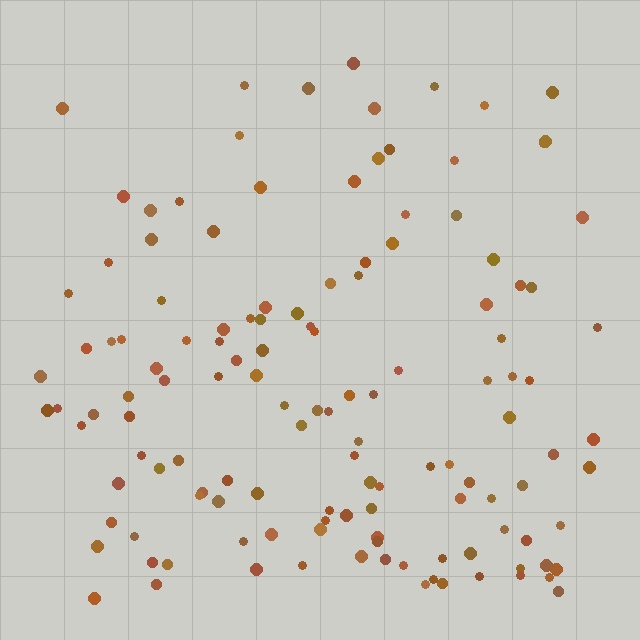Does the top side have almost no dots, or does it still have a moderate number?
Still a moderate number, just noticeably fewer than the bottom.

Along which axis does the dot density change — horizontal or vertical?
Vertical.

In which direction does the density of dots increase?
From top to bottom, with the bottom side densest.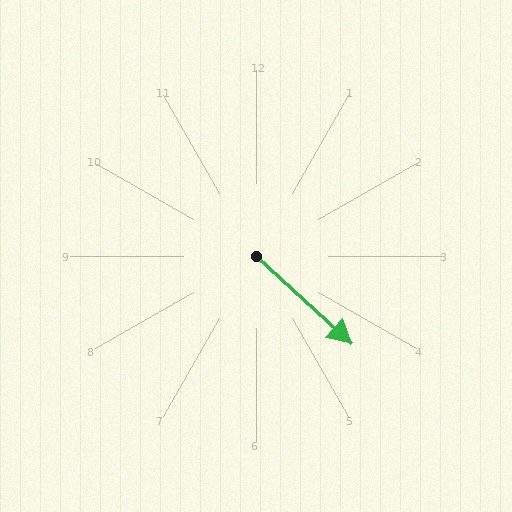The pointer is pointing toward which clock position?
Roughly 4 o'clock.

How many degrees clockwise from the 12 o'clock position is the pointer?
Approximately 133 degrees.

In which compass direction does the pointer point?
Southeast.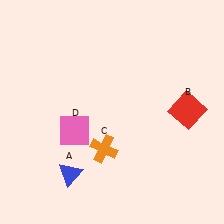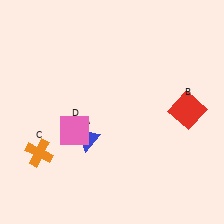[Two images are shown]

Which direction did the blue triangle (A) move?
The blue triangle (A) moved up.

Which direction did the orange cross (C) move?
The orange cross (C) moved left.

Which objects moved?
The objects that moved are: the blue triangle (A), the orange cross (C).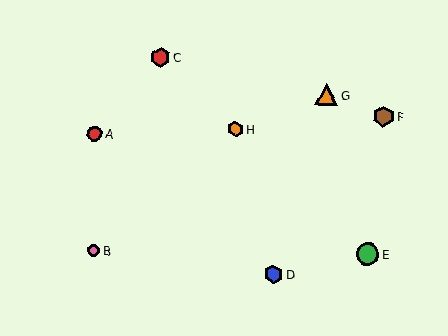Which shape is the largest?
The green circle (labeled E) is the largest.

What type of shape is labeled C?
Shape C is a red hexagon.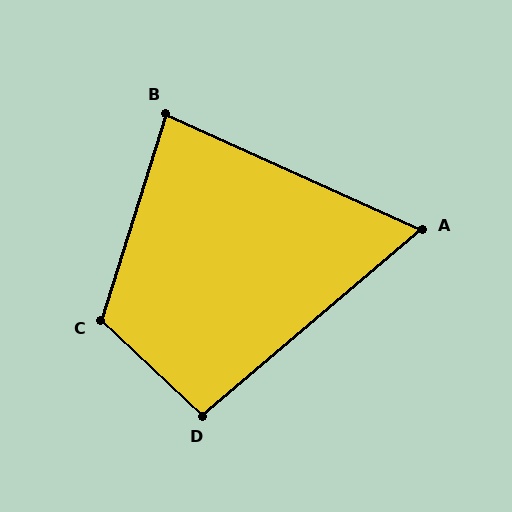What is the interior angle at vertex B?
Approximately 83 degrees (acute).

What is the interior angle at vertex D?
Approximately 97 degrees (obtuse).